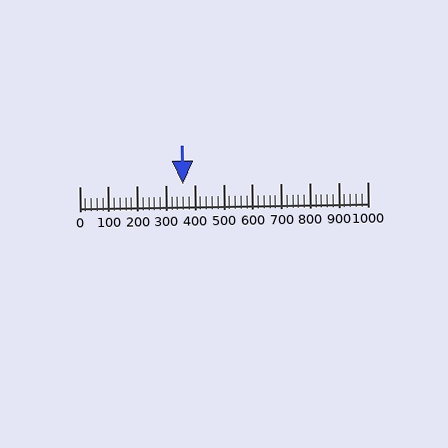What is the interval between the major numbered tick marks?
The major tick marks are spaced 100 units apart.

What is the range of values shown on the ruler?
The ruler shows values from 0 to 1000.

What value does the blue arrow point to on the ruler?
The blue arrow points to approximately 360.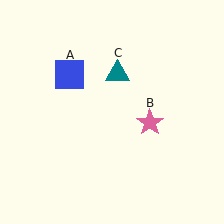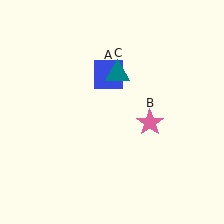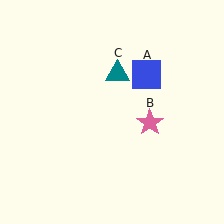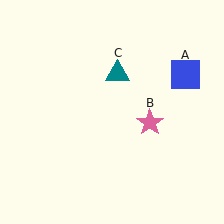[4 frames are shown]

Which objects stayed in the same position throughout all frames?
Pink star (object B) and teal triangle (object C) remained stationary.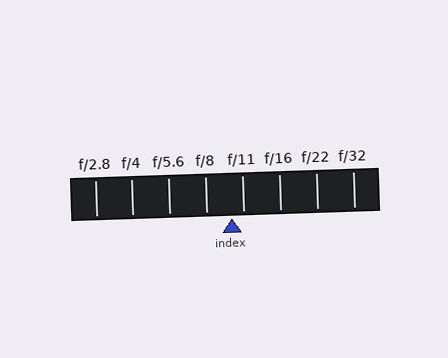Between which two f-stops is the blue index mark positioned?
The index mark is between f/8 and f/11.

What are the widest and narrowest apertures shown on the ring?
The widest aperture shown is f/2.8 and the narrowest is f/32.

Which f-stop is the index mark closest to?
The index mark is closest to f/11.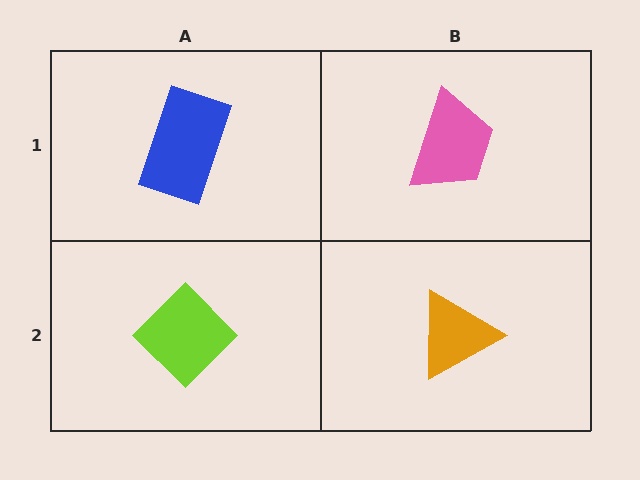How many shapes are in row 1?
2 shapes.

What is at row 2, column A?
A lime diamond.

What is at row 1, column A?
A blue rectangle.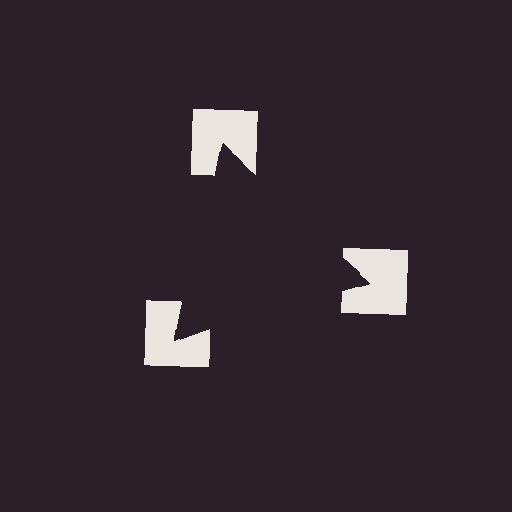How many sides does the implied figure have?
3 sides.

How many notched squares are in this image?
There are 3 — one at each vertex of the illusory triangle.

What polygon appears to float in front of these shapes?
An illusory triangle — its edges are inferred from the aligned wedge cuts in the notched squares, not physically drawn.